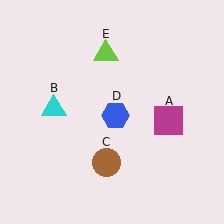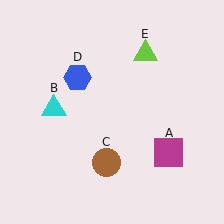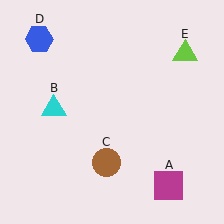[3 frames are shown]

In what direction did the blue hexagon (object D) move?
The blue hexagon (object D) moved up and to the left.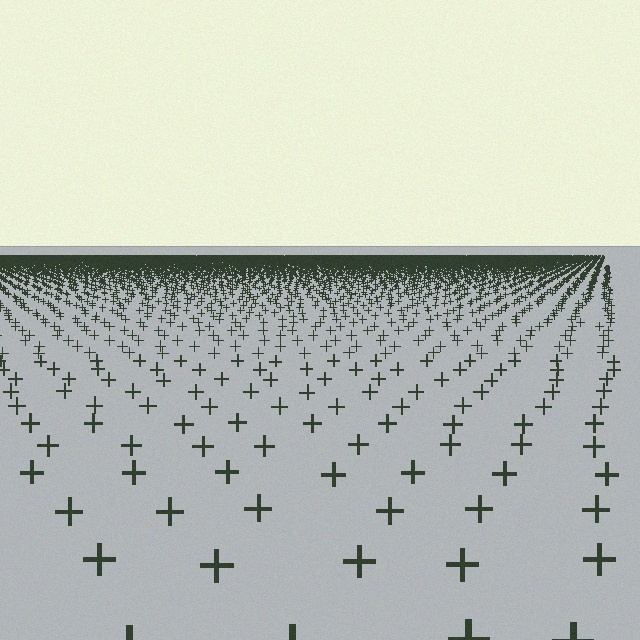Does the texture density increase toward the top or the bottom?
Density increases toward the top.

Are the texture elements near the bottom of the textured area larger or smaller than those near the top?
Larger. Near the bottom, elements are closer to the viewer and appear at a bigger on-screen size.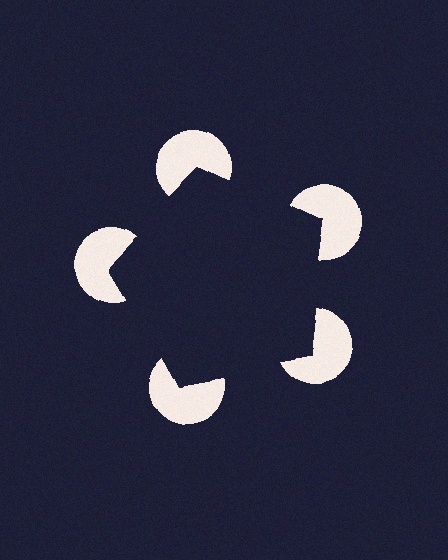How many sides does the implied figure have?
5 sides.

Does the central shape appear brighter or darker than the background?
It typically appears slightly darker than the background, even though no actual brightness change is drawn.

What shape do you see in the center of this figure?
An illusory pentagon — its edges are inferred from the aligned wedge cuts in the pac-man discs, not physically drawn.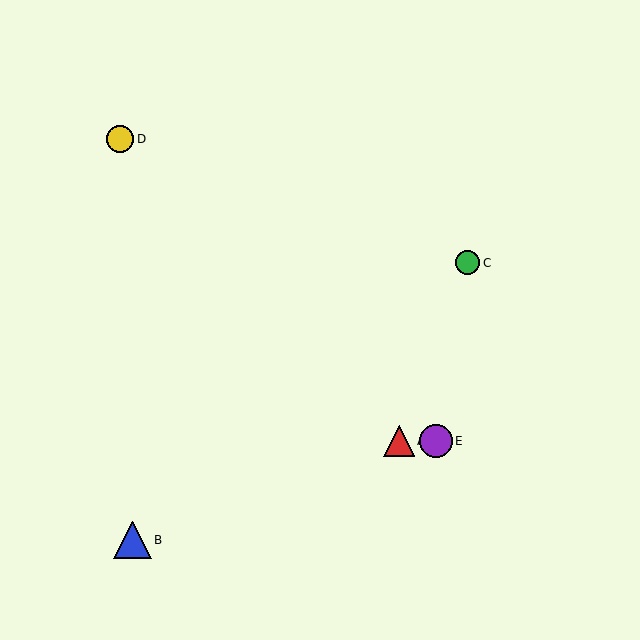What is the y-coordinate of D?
Object D is at y≈139.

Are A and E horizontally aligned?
Yes, both are at y≈441.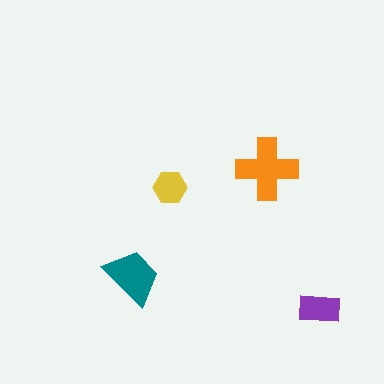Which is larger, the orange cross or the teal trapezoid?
The orange cross.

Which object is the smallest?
The yellow hexagon.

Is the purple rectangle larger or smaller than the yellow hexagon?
Larger.